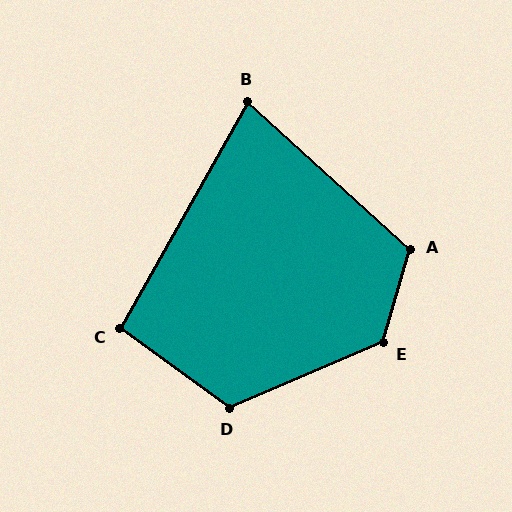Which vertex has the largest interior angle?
E, at approximately 129 degrees.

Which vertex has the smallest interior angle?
B, at approximately 77 degrees.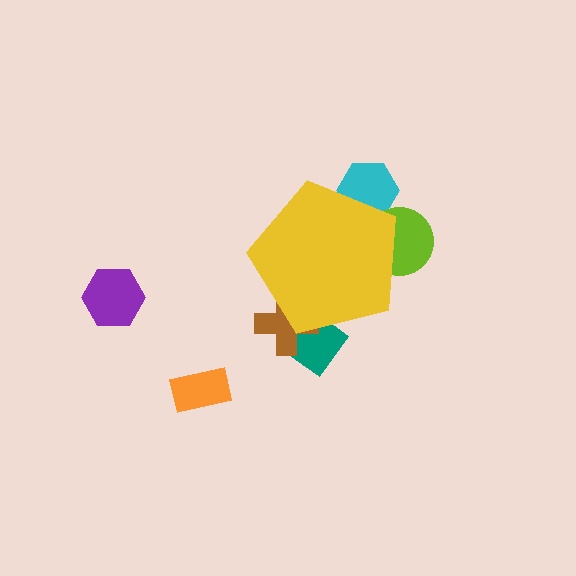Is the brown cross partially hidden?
Yes, the brown cross is partially hidden behind the yellow pentagon.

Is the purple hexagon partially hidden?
No, the purple hexagon is fully visible.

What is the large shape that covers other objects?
A yellow pentagon.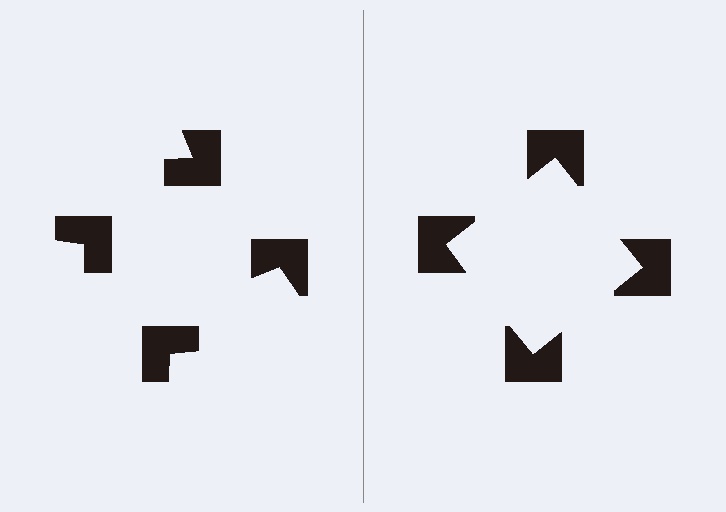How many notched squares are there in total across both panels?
8 — 4 on each side.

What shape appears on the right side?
An illusory square.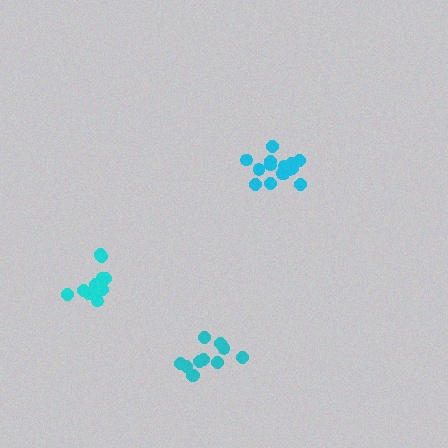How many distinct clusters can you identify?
There are 3 distinct clusters.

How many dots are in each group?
Group 1: 11 dots, Group 2: 15 dots, Group 3: 11 dots (37 total).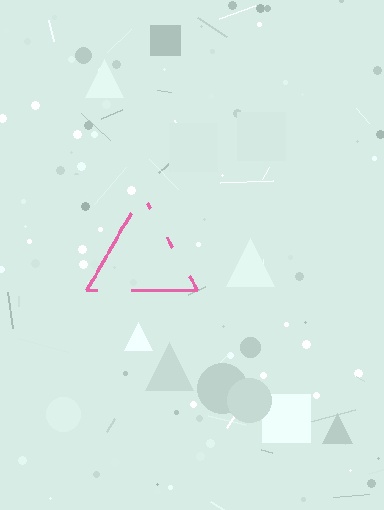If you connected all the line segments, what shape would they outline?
They would outline a triangle.